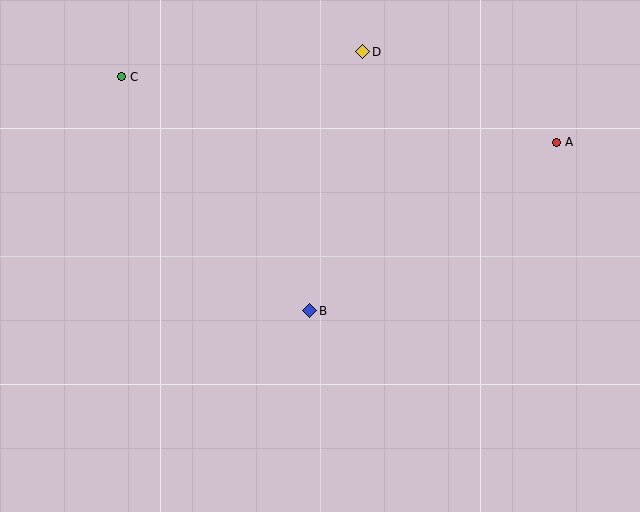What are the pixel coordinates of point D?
Point D is at (363, 52).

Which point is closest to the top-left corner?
Point C is closest to the top-left corner.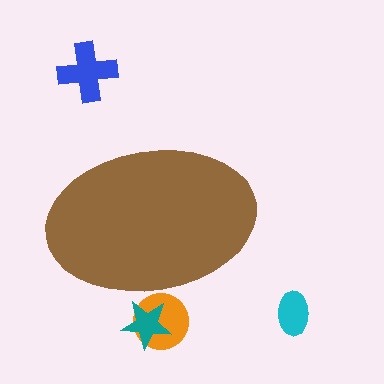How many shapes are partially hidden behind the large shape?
2 shapes are partially hidden.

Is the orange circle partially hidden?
Yes, the orange circle is partially hidden behind the brown ellipse.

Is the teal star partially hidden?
Yes, the teal star is partially hidden behind the brown ellipse.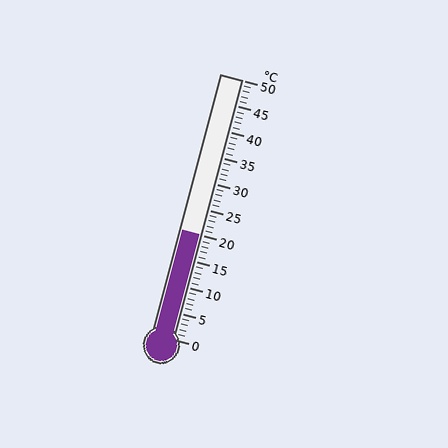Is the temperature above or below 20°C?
The temperature is at 20°C.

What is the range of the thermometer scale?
The thermometer scale ranges from 0°C to 50°C.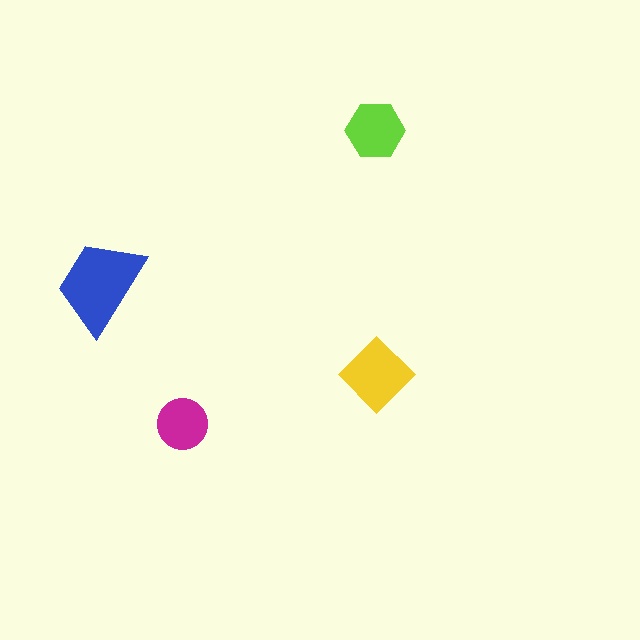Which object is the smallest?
The magenta circle.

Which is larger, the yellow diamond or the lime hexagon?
The yellow diamond.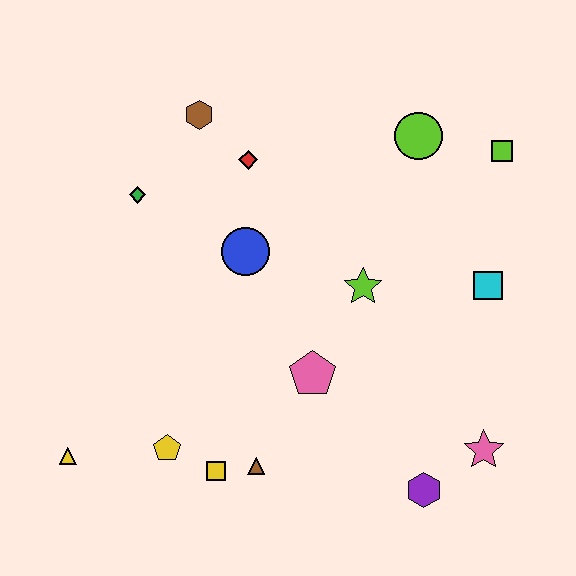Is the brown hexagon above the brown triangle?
Yes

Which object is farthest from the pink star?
The brown hexagon is farthest from the pink star.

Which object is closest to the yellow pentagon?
The yellow square is closest to the yellow pentagon.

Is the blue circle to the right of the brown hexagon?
Yes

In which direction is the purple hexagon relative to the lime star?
The purple hexagon is below the lime star.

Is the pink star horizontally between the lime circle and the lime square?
Yes